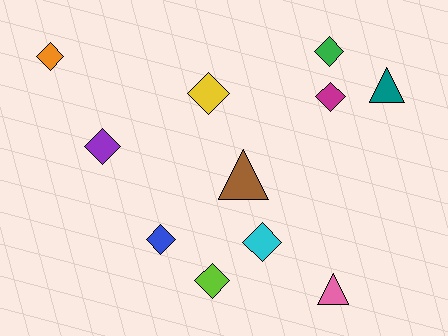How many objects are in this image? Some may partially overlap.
There are 11 objects.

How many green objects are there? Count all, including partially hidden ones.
There is 1 green object.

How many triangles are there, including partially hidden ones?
There are 3 triangles.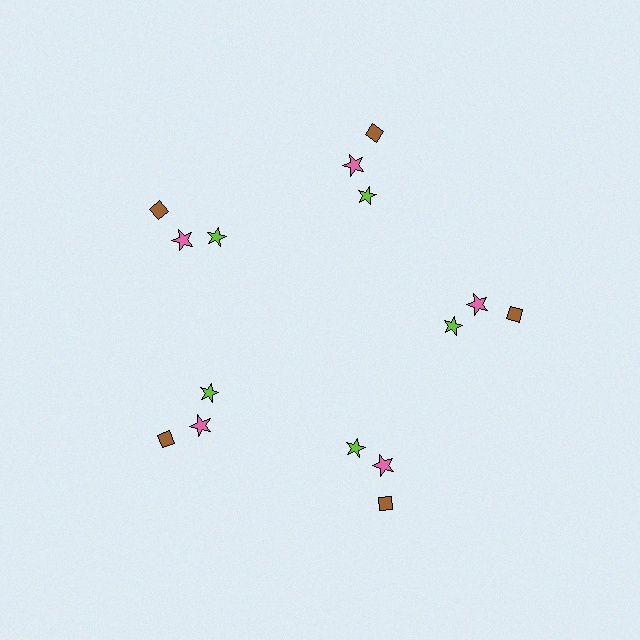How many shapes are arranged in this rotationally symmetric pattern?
There are 15 shapes, arranged in 5 groups of 3.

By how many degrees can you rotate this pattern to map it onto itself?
The pattern maps onto itself every 72 degrees of rotation.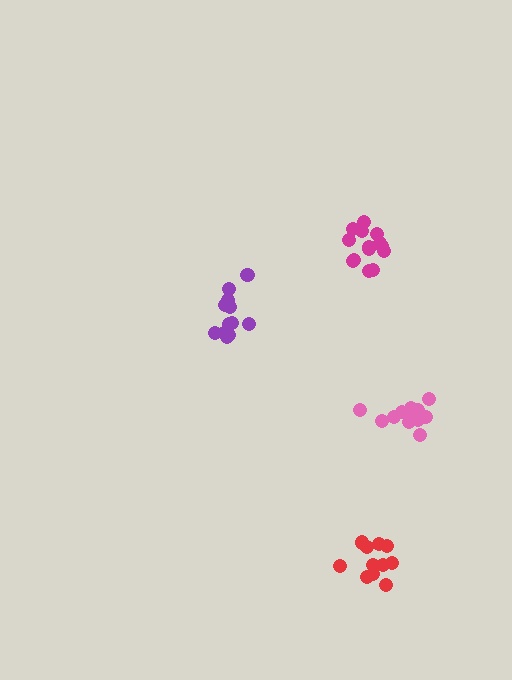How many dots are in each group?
Group 1: 14 dots, Group 2: 12 dots, Group 3: 12 dots, Group 4: 11 dots (49 total).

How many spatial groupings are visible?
There are 4 spatial groupings.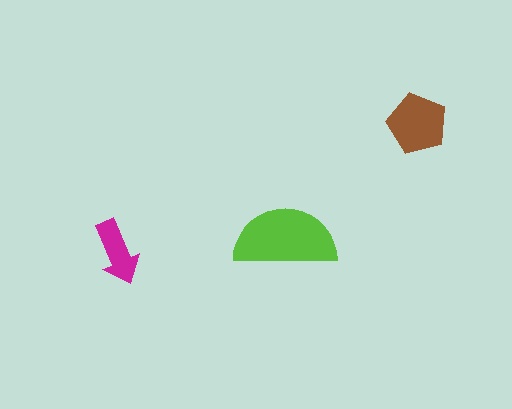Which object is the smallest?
The magenta arrow.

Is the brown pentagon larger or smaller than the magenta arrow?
Larger.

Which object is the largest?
The lime semicircle.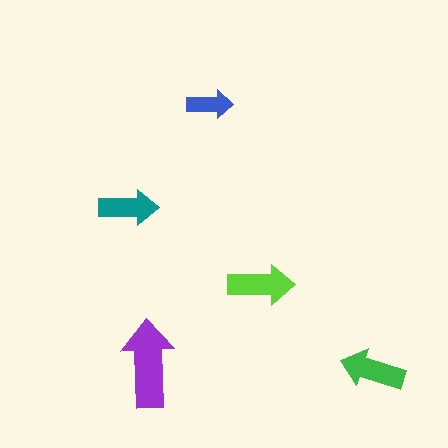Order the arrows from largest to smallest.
the purple one, the lime one, the green one, the teal one, the blue one.